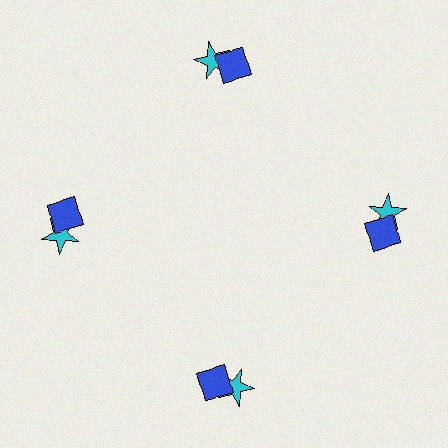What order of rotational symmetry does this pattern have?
This pattern has 4-fold rotational symmetry.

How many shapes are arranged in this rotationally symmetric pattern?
There are 8 shapes, arranged in 4 groups of 2.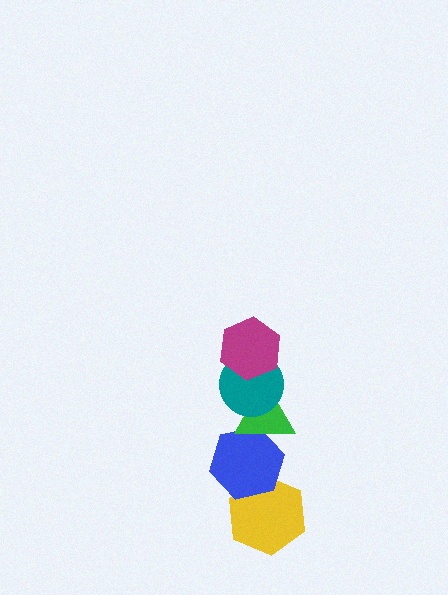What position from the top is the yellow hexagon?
The yellow hexagon is 5th from the top.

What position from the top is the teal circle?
The teal circle is 2nd from the top.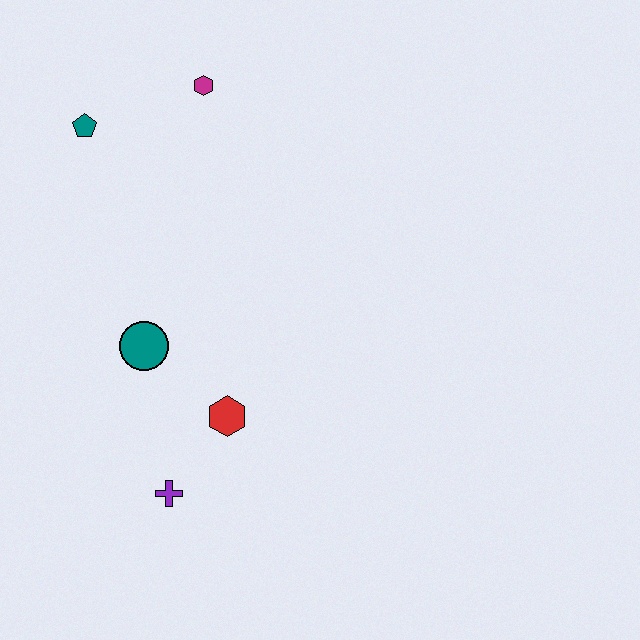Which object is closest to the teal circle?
The red hexagon is closest to the teal circle.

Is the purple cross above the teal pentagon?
No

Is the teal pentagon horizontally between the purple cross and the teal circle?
No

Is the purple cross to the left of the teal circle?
No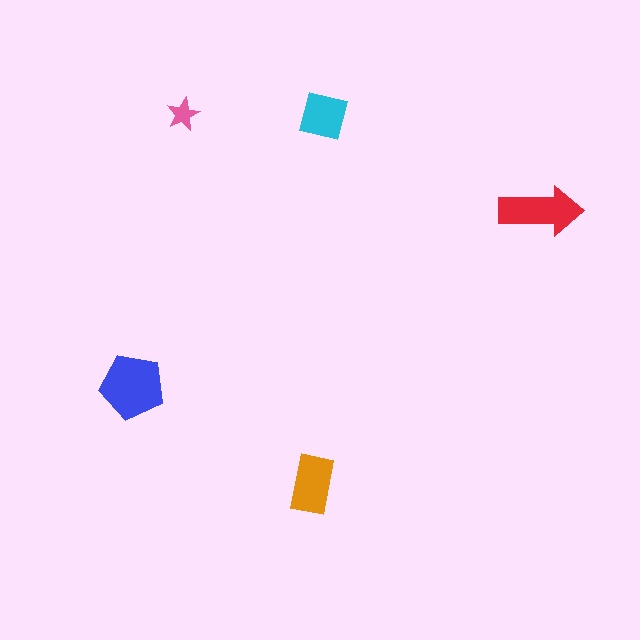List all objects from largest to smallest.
The blue pentagon, the red arrow, the orange rectangle, the cyan square, the pink star.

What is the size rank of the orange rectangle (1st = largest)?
3rd.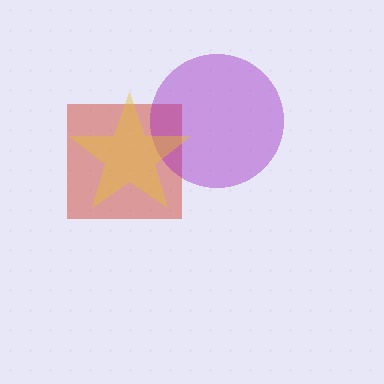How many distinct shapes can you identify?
There are 3 distinct shapes: a red square, a purple circle, a yellow star.